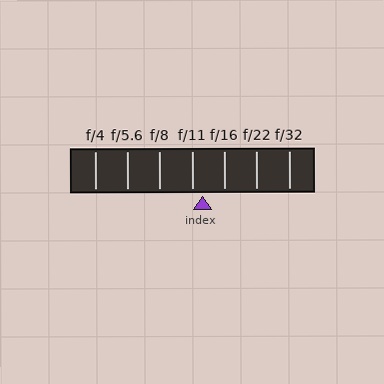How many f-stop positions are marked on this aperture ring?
There are 7 f-stop positions marked.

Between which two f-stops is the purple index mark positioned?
The index mark is between f/11 and f/16.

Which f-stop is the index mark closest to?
The index mark is closest to f/11.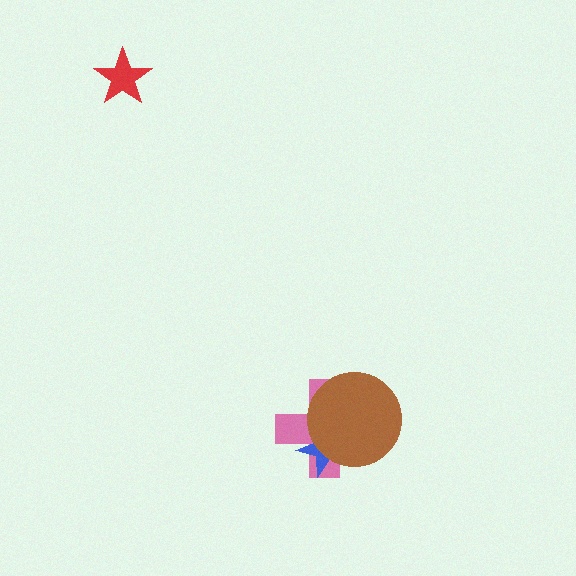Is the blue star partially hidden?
Yes, it is partially covered by another shape.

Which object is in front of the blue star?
The brown circle is in front of the blue star.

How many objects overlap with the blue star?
2 objects overlap with the blue star.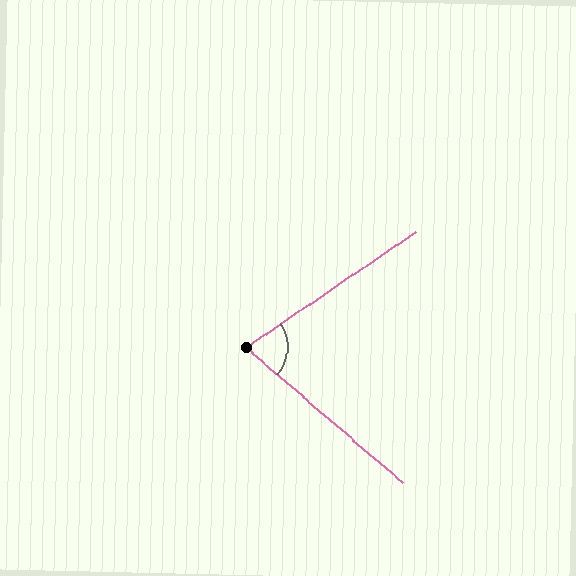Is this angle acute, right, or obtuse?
It is acute.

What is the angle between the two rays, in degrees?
Approximately 75 degrees.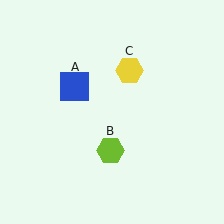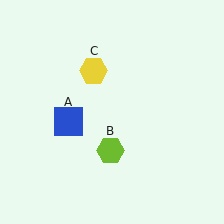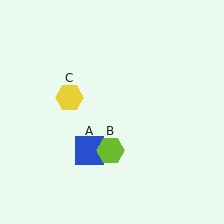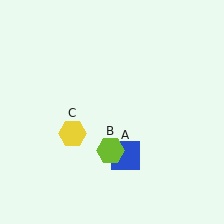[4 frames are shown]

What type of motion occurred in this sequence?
The blue square (object A), yellow hexagon (object C) rotated counterclockwise around the center of the scene.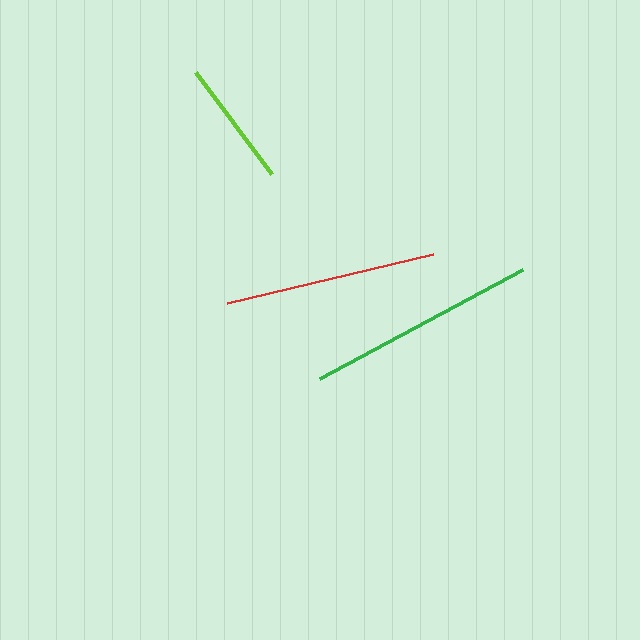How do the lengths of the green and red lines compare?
The green and red lines are approximately the same length.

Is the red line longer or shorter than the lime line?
The red line is longer than the lime line.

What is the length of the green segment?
The green segment is approximately 230 pixels long.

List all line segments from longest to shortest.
From longest to shortest: green, red, lime.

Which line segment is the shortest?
The lime line is the shortest at approximately 126 pixels.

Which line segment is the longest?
The green line is the longest at approximately 230 pixels.